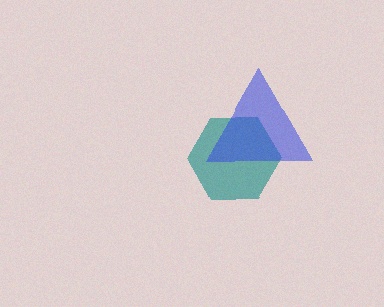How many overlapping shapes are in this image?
There are 2 overlapping shapes in the image.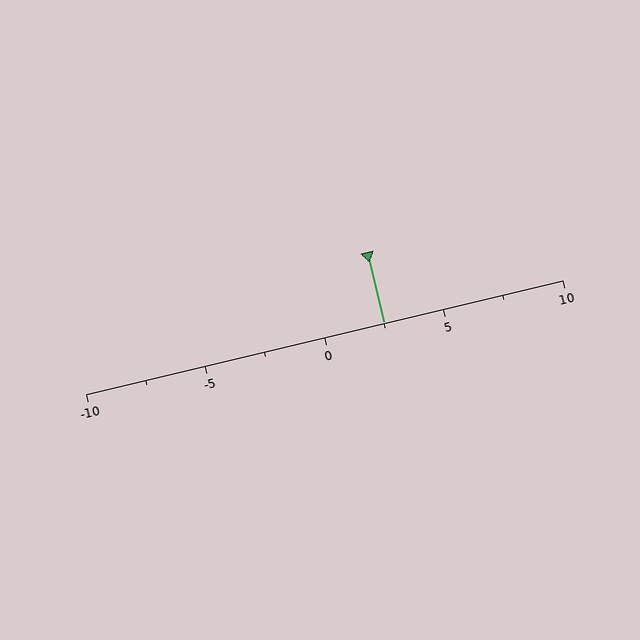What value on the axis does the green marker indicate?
The marker indicates approximately 2.5.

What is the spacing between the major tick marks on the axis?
The major ticks are spaced 5 apart.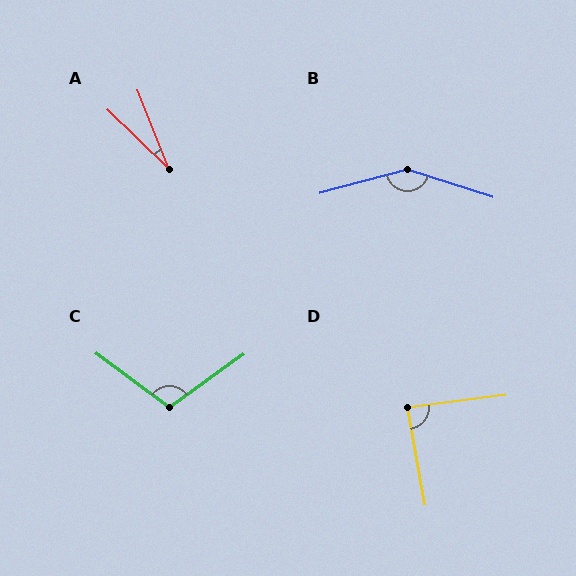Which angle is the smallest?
A, at approximately 25 degrees.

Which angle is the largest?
B, at approximately 147 degrees.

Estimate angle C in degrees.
Approximately 107 degrees.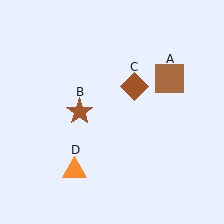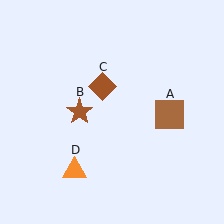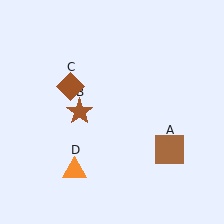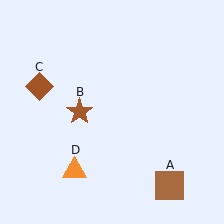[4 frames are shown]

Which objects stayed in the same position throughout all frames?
Brown star (object B) and orange triangle (object D) remained stationary.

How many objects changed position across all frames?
2 objects changed position: brown square (object A), brown diamond (object C).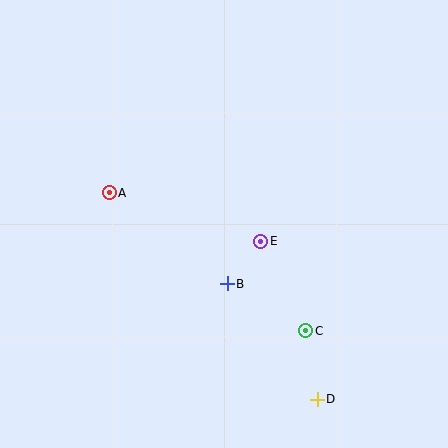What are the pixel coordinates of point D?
Point D is at (317, 399).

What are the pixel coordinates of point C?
Point C is at (306, 331).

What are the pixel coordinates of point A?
Point A is at (109, 193).